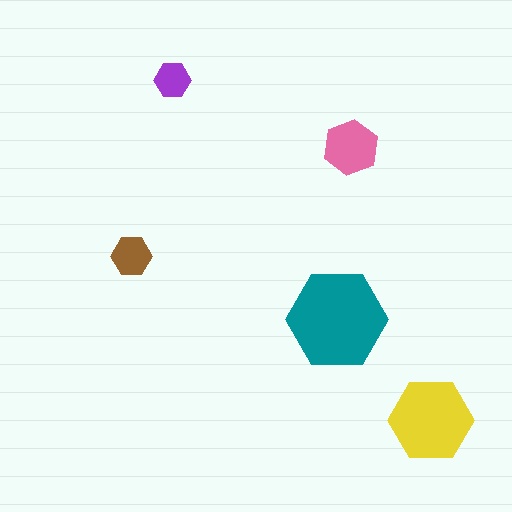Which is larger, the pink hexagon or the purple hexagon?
The pink one.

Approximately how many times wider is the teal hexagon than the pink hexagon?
About 2 times wider.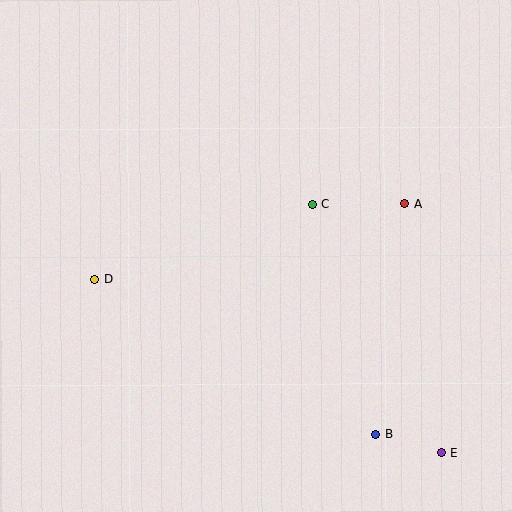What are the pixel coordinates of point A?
Point A is at (405, 204).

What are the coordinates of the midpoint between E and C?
The midpoint between E and C is at (377, 328).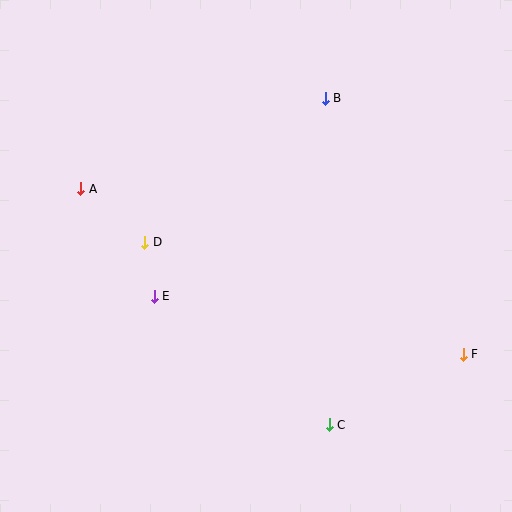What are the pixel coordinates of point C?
Point C is at (329, 425).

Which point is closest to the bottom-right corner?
Point F is closest to the bottom-right corner.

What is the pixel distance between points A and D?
The distance between A and D is 83 pixels.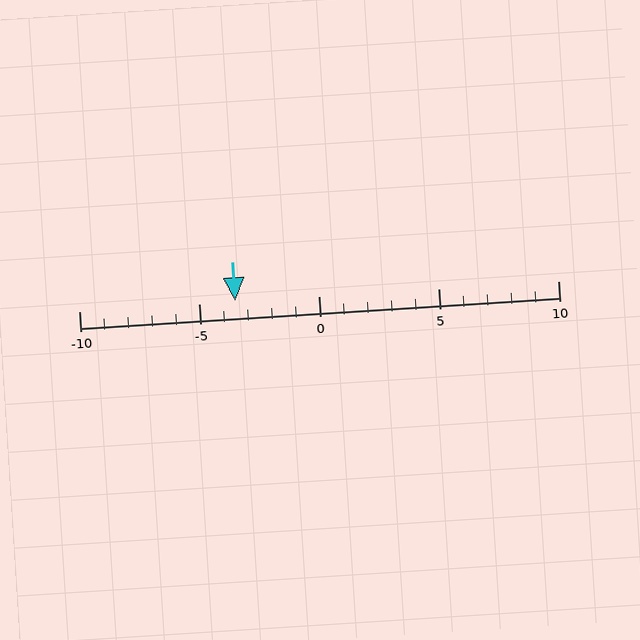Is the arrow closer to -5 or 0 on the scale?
The arrow is closer to -5.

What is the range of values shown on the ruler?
The ruler shows values from -10 to 10.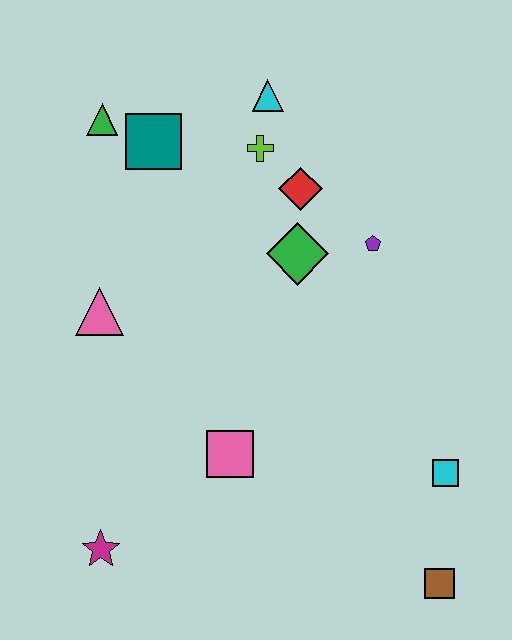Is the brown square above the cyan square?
No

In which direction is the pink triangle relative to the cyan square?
The pink triangle is to the left of the cyan square.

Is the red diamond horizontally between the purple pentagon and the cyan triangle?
Yes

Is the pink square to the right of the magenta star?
Yes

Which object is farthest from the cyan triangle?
The brown square is farthest from the cyan triangle.